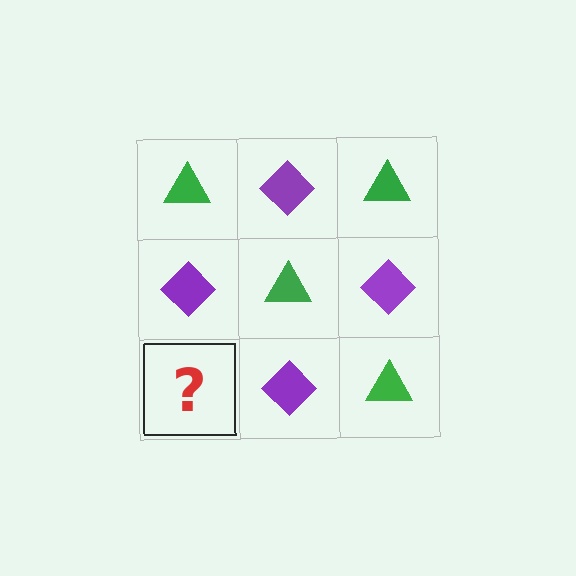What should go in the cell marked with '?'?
The missing cell should contain a green triangle.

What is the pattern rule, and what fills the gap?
The rule is that it alternates green triangle and purple diamond in a checkerboard pattern. The gap should be filled with a green triangle.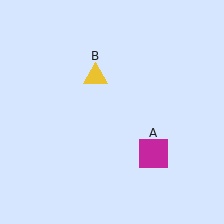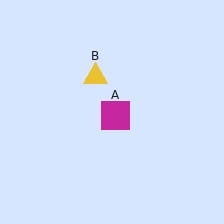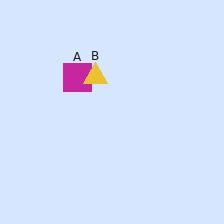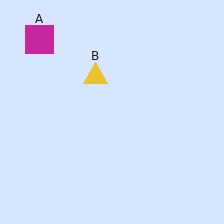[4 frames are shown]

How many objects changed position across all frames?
1 object changed position: magenta square (object A).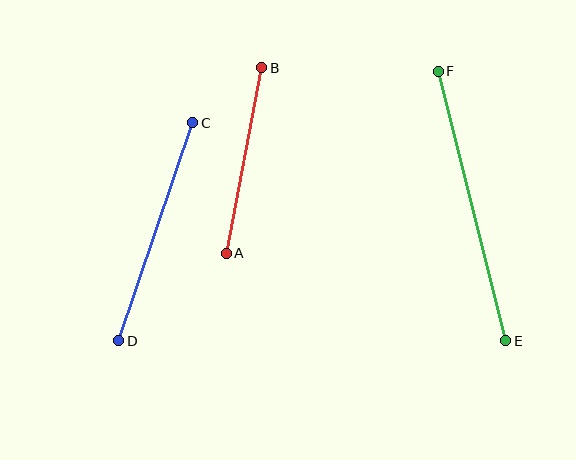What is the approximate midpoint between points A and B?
The midpoint is at approximately (244, 160) pixels.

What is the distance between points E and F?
The distance is approximately 278 pixels.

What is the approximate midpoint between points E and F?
The midpoint is at approximately (472, 206) pixels.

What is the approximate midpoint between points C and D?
The midpoint is at approximately (156, 232) pixels.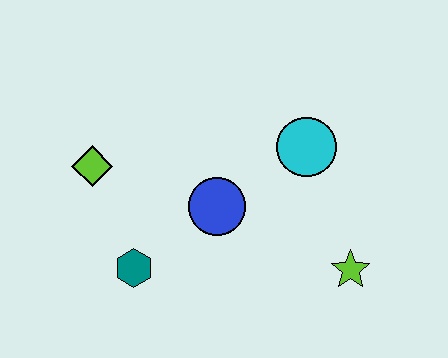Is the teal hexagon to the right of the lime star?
No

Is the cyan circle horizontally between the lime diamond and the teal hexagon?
No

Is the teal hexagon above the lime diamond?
No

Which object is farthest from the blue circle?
The lime star is farthest from the blue circle.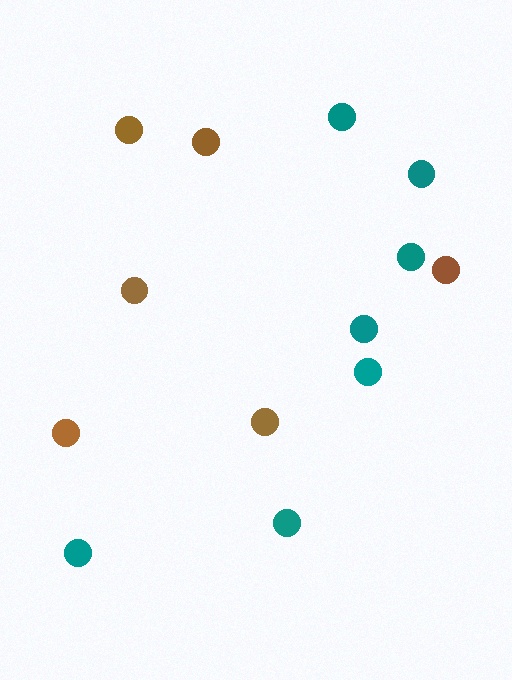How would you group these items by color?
There are 2 groups: one group of teal circles (7) and one group of brown circles (6).